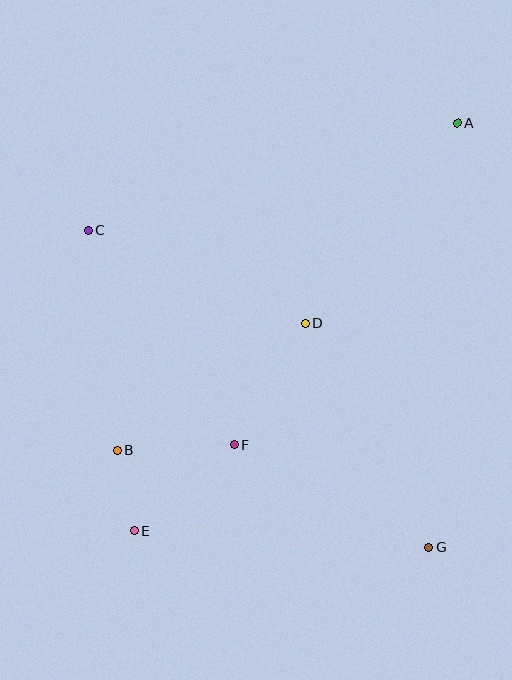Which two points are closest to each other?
Points B and E are closest to each other.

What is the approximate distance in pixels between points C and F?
The distance between C and F is approximately 259 pixels.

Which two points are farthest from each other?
Points A and E are farthest from each other.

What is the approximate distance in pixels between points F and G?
The distance between F and G is approximately 219 pixels.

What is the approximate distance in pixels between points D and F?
The distance between D and F is approximately 142 pixels.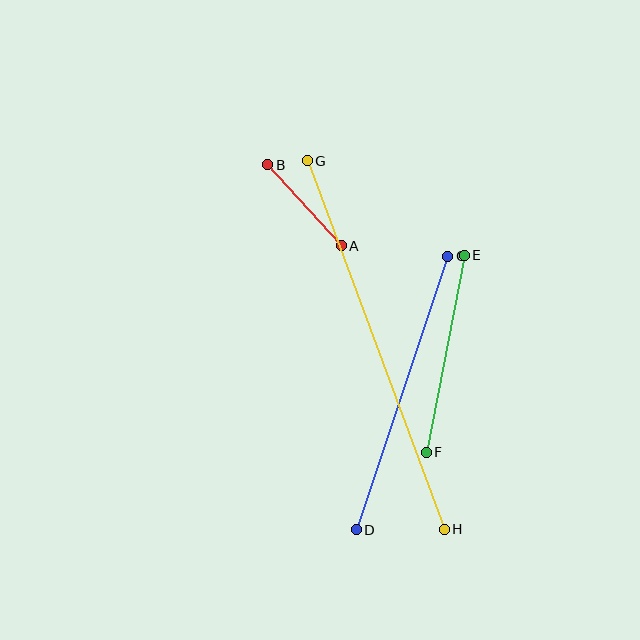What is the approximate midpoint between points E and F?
The midpoint is at approximately (445, 354) pixels.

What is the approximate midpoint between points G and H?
The midpoint is at approximately (376, 345) pixels.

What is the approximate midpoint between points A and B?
The midpoint is at approximately (304, 205) pixels.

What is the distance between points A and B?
The distance is approximately 110 pixels.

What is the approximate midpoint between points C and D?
The midpoint is at approximately (402, 393) pixels.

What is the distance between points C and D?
The distance is approximately 289 pixels.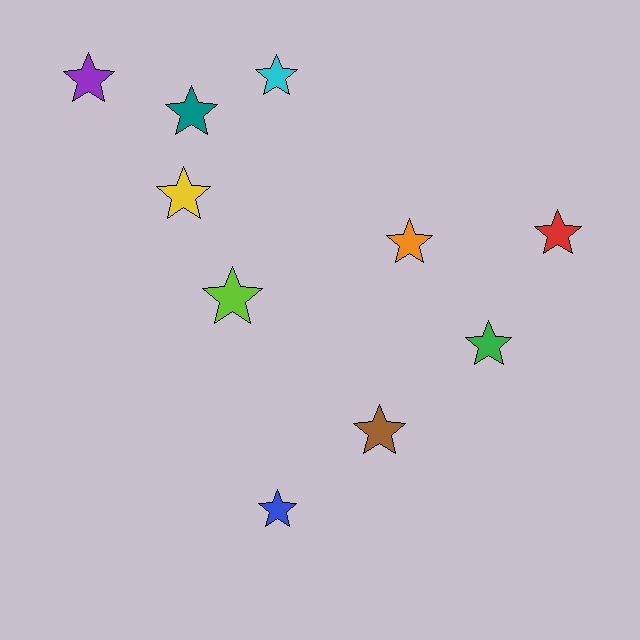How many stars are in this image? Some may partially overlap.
There are 10 stars.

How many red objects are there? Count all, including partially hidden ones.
There is 1 red object.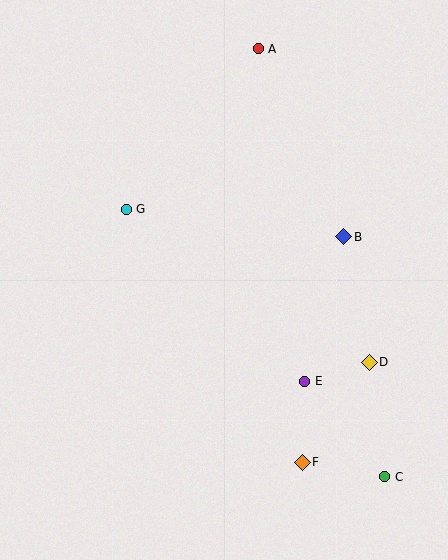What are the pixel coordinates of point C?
Point C is at (385, 477).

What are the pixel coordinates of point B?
Point B is at (344, 237).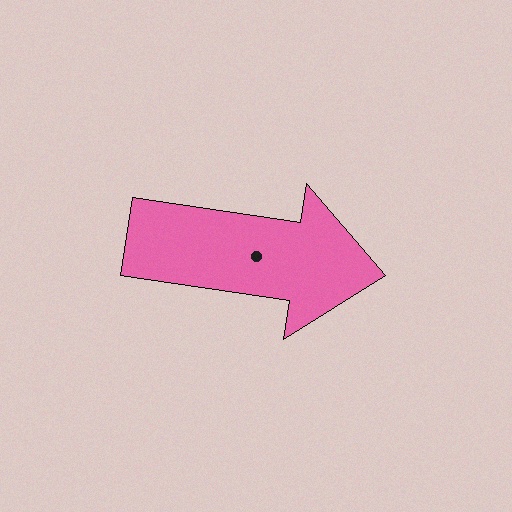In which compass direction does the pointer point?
East.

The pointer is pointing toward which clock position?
Roughly 3 o'clock.